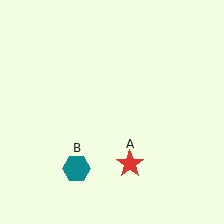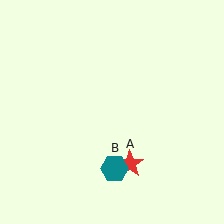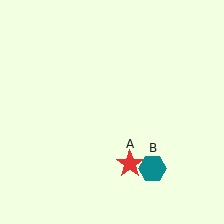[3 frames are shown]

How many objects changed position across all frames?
1 object changed position: teal hexagon (object B).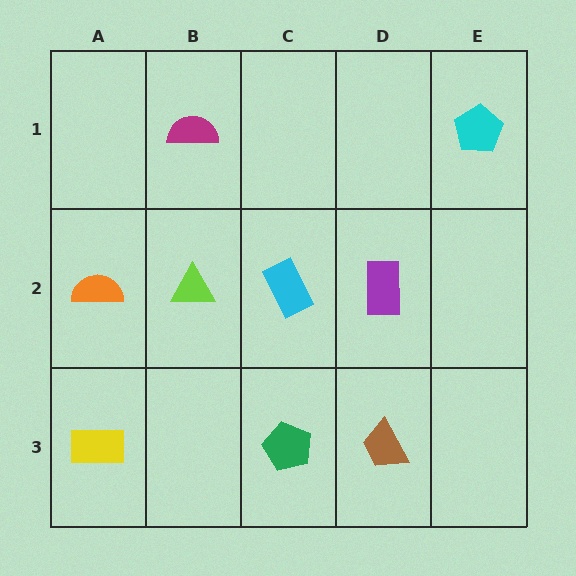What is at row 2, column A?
An orange semicircle.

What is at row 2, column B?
A lime triangle.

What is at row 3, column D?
A brown trapezoid.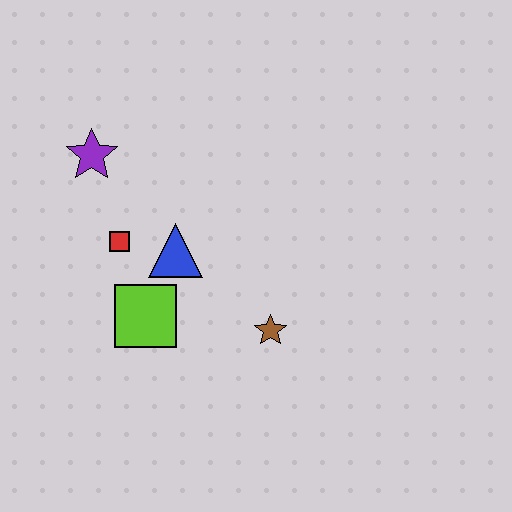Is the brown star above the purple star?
No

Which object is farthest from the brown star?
The purple star is farthest from the brown star.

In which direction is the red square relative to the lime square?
The red square is above the lime square.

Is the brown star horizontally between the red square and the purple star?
No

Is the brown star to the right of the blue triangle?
Yes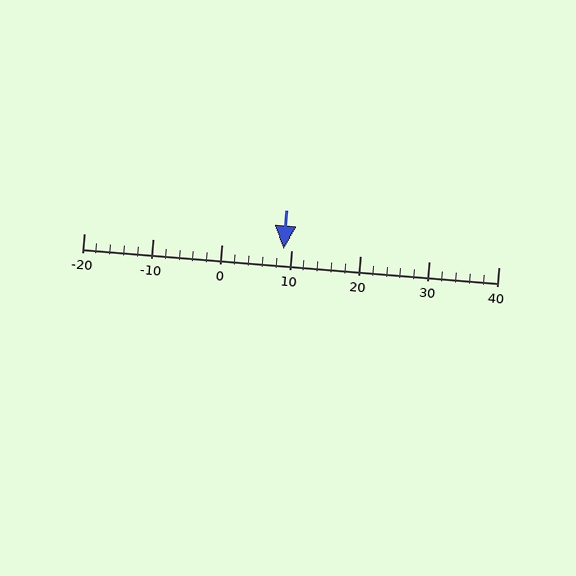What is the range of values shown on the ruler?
The ruler shows values from -20 to 40.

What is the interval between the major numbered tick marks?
The major tick marks are spaced 10 units apart.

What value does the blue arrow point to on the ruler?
The blue arrow points to approximately 9.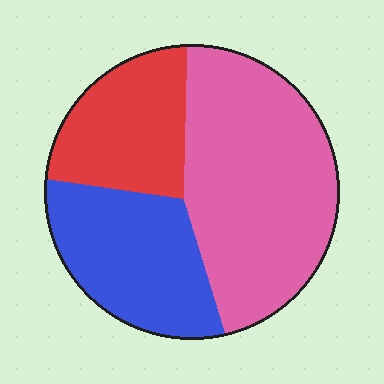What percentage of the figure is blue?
Blue covers around 30% of the figure.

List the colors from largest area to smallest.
From largest to smallest: pink, blue, red.